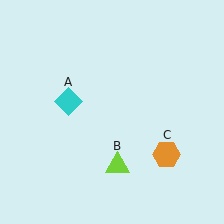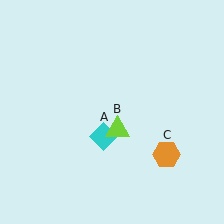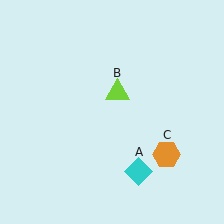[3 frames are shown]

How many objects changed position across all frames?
2 objects changed position: cyan diamond (object A), lime triangle (object B).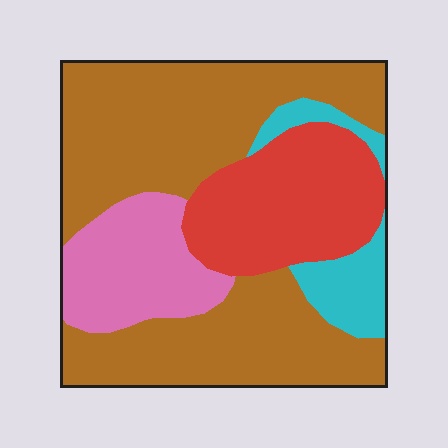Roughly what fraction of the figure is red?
Red takes up about one fifth (1/5) of the figure.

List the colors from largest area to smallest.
From largest to smallest: brown, red, pink, cyan.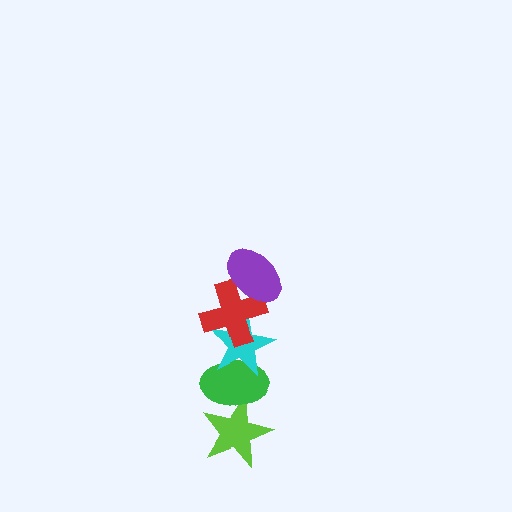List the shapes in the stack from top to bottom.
From top to bottom: the purple ellipse, the red cross, the cyan star, the green ellipse, the lime star.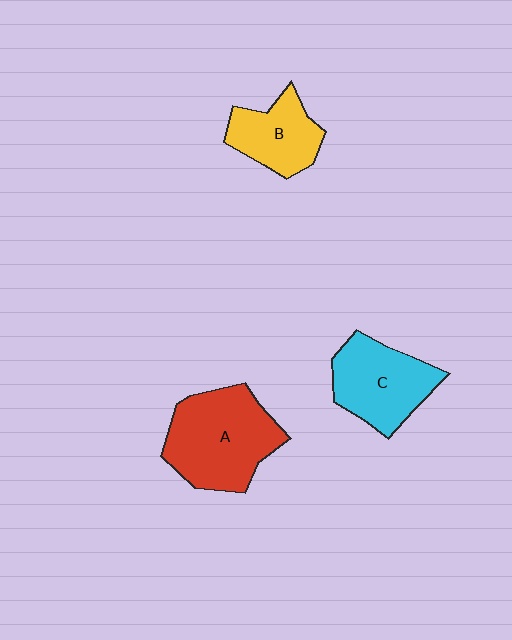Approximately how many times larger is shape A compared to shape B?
Approximately 1.7 times.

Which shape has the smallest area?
Shape B (yellow).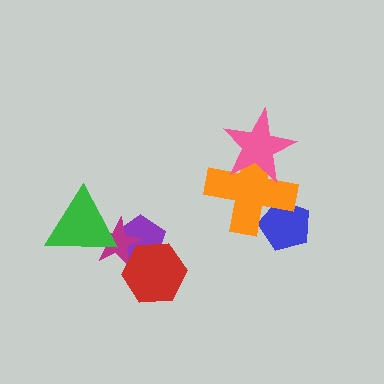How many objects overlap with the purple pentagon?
2 objects overlap with the purple pentagon.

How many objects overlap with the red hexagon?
2 objects overlap with the red hexagon.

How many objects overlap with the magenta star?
3 objects overlap with the magenta star.